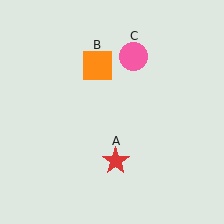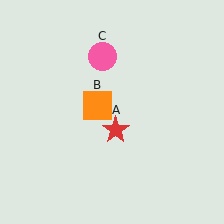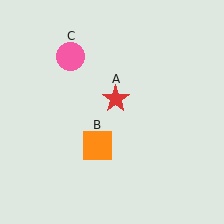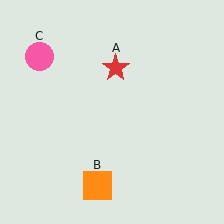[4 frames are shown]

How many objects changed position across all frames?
3 objects changed position: red star (object A), orange square (object B), pink circle (object C).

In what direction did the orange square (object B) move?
The orange square (object B) moved down.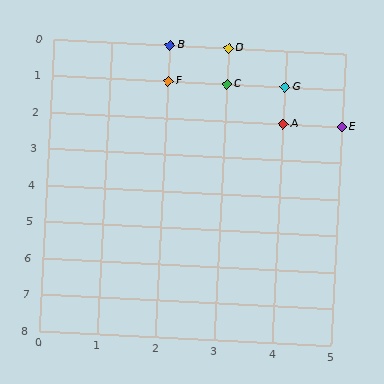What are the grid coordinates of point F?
Point F is at grid coordinates (2, 1).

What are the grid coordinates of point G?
Point G is at grid coordinates (4, 1).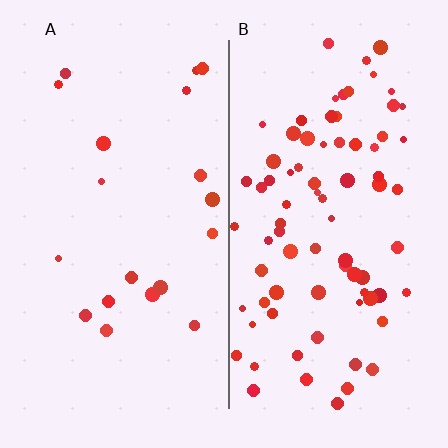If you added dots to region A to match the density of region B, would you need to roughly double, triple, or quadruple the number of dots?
Approximately quadruple.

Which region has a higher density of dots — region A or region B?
B (the right).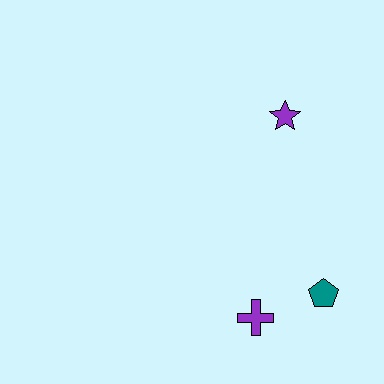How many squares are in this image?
There are no squares.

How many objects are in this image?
There are 3 objects.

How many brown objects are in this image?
There are no brown objects.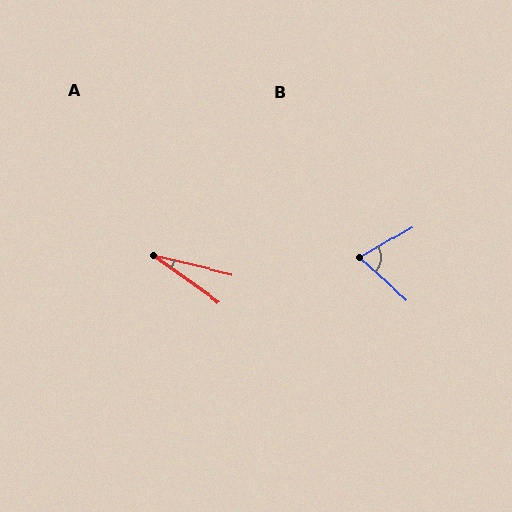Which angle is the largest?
B, at approximately 72 degrees.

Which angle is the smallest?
A, at approximately 22 degrees.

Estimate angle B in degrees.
Approximately 72 degrees.